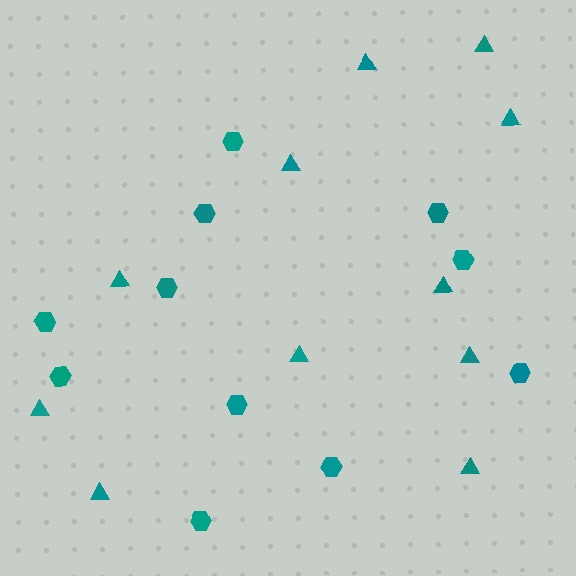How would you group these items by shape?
There are 2 groups: one group of hexagons (11) and one group of triangles (11).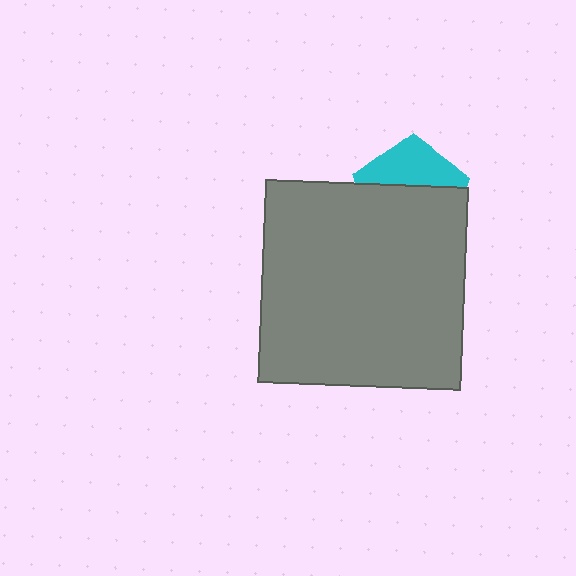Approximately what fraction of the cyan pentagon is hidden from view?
Roughly 62% of the cyan pentagon is hidden behind the gray square.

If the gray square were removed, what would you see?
You would see the complete cyan pentagon.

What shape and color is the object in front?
The object in front is a gray square.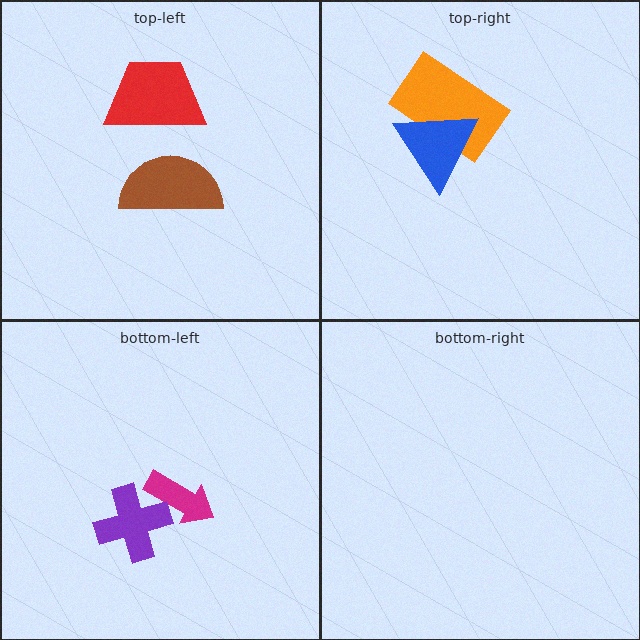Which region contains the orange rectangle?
The top-right region.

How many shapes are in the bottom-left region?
2.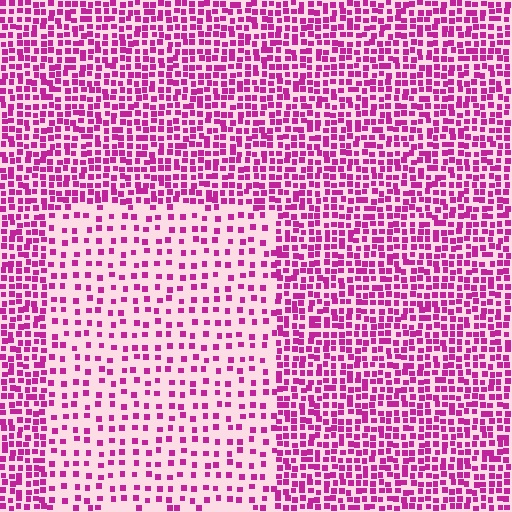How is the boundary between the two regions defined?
The boundary is defined by a change in element density (approximately 2.2x ratio). All elements are the same color, size, and shape.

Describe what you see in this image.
The image contains small magenta elements arranged at two different densities. A rectangle-shaped region is visible where the elements are less densely packed than the surrounding area.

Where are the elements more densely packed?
The elements are more densely packed outside the rectangle boundary.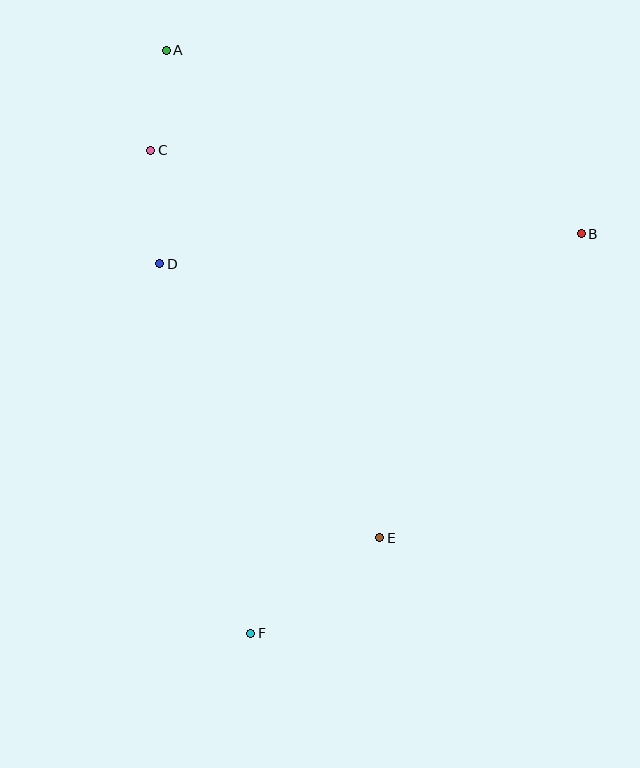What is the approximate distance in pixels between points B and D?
The distance between B and D is approximately 422 pixels.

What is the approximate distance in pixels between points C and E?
The distance between C and E is approximately 450 pixels.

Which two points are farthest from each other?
Points A and F are farthest from each other.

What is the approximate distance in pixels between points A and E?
The distance between A and E is approximately 532 pixels.